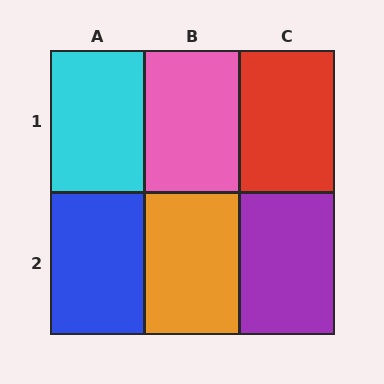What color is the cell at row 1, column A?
Cyan.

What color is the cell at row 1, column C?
Red.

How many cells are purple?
1 cell is purple.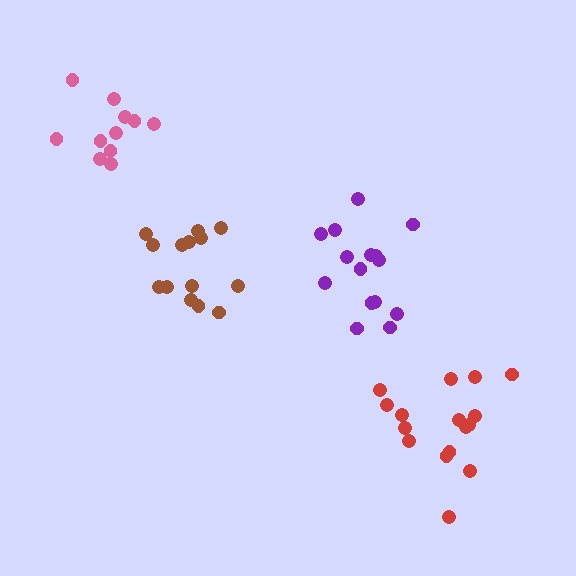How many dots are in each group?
Group 1: 15 dots, Group 2: 16 dots, Group 3: 14 dots, Group 4: 11 dots (56 total).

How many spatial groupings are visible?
There are 4 spatial groupings.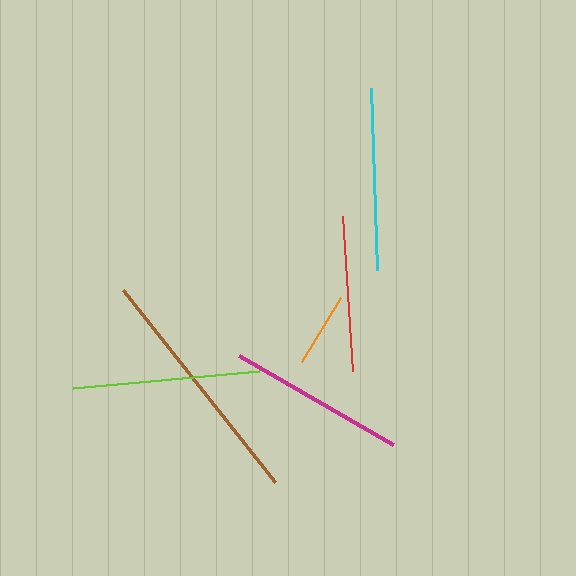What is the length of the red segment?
The red segment is approximately 156 pixels long.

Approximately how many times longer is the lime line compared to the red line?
The lime line is approximately 1.2 times the length of the red line.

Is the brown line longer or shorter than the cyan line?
The brown line is longer than the cyan line.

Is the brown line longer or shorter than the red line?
The brown line is longer than the red line.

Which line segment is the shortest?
The orange line is the shortest at approximately 75 pixels.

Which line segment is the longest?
The brown line is the longest at approximately 245 pixels.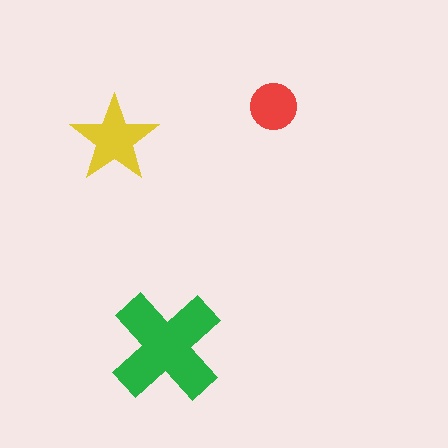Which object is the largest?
The green cross.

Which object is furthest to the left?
The yellow star is leftmost.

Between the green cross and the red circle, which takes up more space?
The green cross.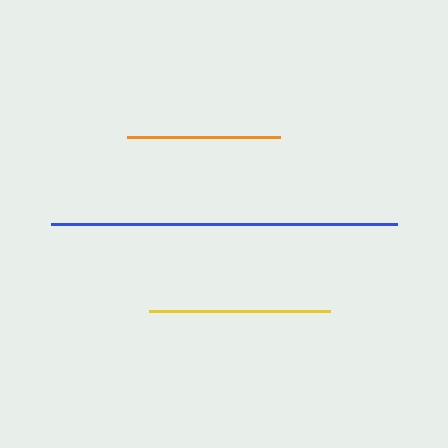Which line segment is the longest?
The blue line is the longest at approximately 345 pixels.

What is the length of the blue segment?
The blue segment is approximately 345 pixels long.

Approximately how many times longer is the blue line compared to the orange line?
The blue line is approximately 2.3 times the length of the orange line.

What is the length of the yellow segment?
The yellow segment is approximately 181 pixels long.